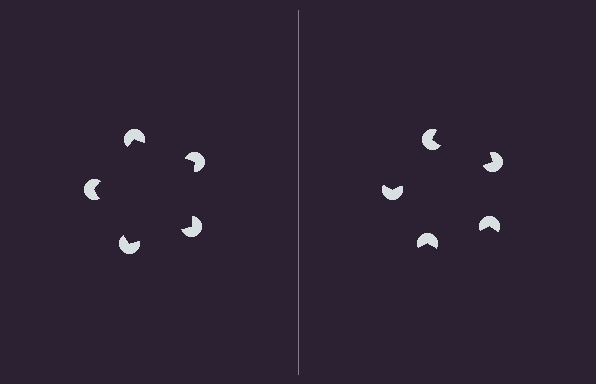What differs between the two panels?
The pac-man discs are positioned identically on both sides; only the wedge orientations differ. On the left they align to a pentagon; on the right they are misaligned.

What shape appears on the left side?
An illusory pentagon.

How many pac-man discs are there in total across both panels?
10 — 5 on each side.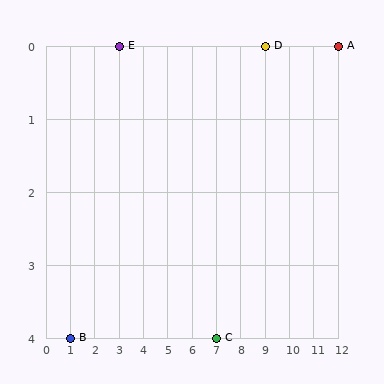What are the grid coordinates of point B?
Point B is at grid coordinates (1, 4).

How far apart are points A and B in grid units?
Points A and B are 11 columns and 4 rows apart (about 11.7 grid units diagonally).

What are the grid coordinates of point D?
Point D is at grid coordinates (9, 0).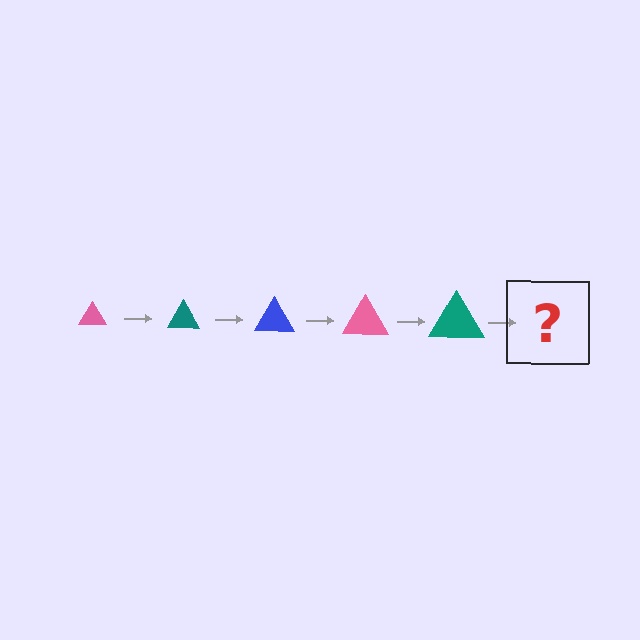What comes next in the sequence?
The next element should be a blue triangle, larger than the previous one.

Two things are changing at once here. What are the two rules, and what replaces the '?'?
The two rules are that the triangle grows larger each step and the color cycles through pink, teal, and blue. The '?' should be a blue triangle, larger than the previous one.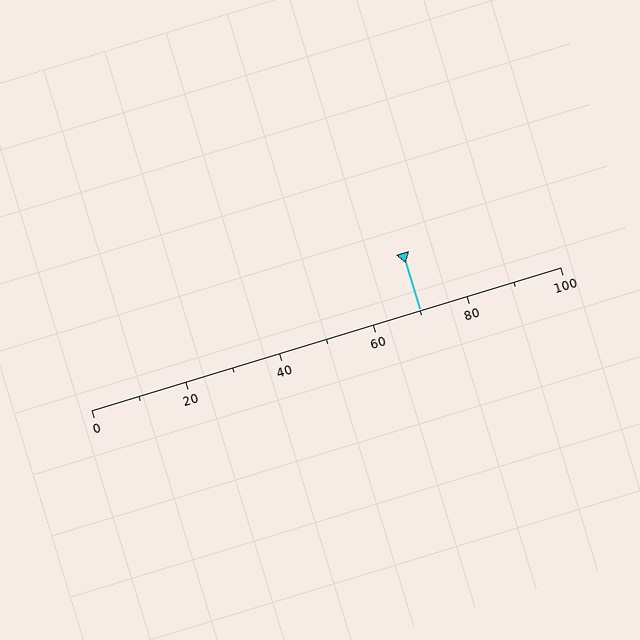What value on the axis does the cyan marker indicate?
The marker indicates approximately 70.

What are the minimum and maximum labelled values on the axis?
The axis runs from 0 to 100.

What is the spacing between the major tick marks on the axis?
The major ticks are spaced 20 apart.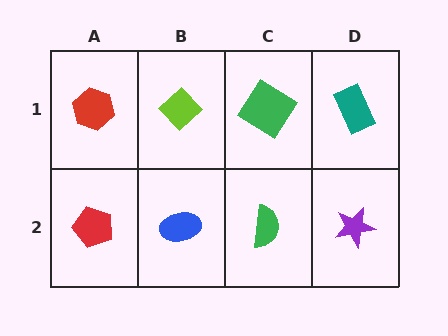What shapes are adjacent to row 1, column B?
A blue ellipse (row 2, column B), a red hexagon (row 1, column A), a green diamond (row 1, column C).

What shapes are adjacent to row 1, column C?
A green semicircle (row 2, column C), a lime diamond (row 1, column B), a teal rectangle (row 1, column D).